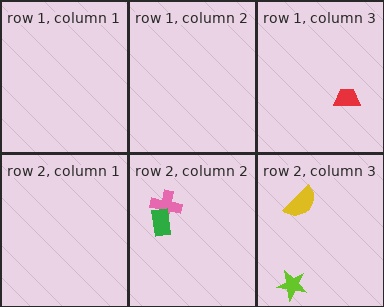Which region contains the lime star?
The row 2, column 3 region.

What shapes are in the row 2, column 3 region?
The lime star, the yellow semicircle.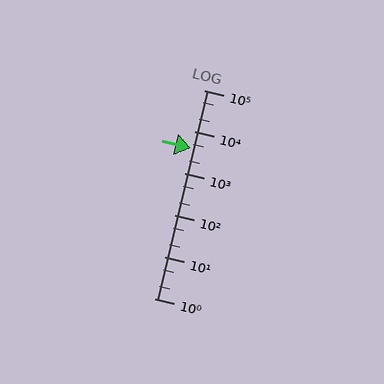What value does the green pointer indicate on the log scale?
The pointer indicates approximately 4000.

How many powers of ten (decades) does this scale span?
The scale spans 5 decades, from 1 to 100000.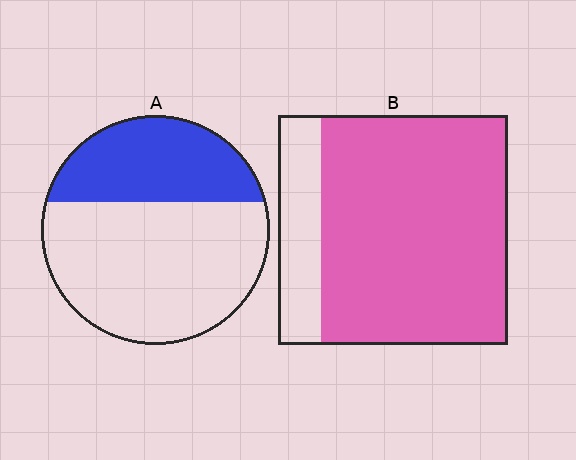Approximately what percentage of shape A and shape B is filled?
A is approximately 35% and B is approximately 80%.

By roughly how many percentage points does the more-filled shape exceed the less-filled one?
By roughly 45 percentage points (B over A).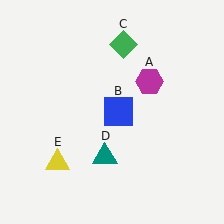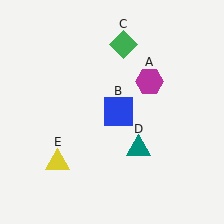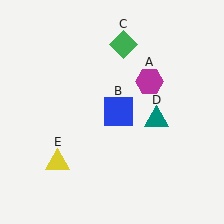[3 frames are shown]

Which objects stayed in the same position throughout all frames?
Magenta hexagon (object A) and blue square (object B) and green diamond (object C) and yellow triangle (object E) remained stationary.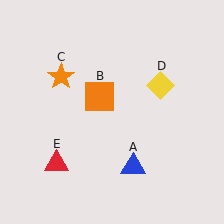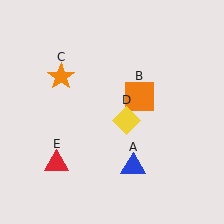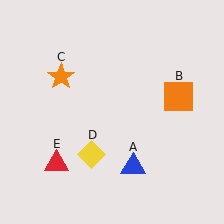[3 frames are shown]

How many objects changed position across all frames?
2 objects changed position: orange square (object B), yellow diamond (object D).